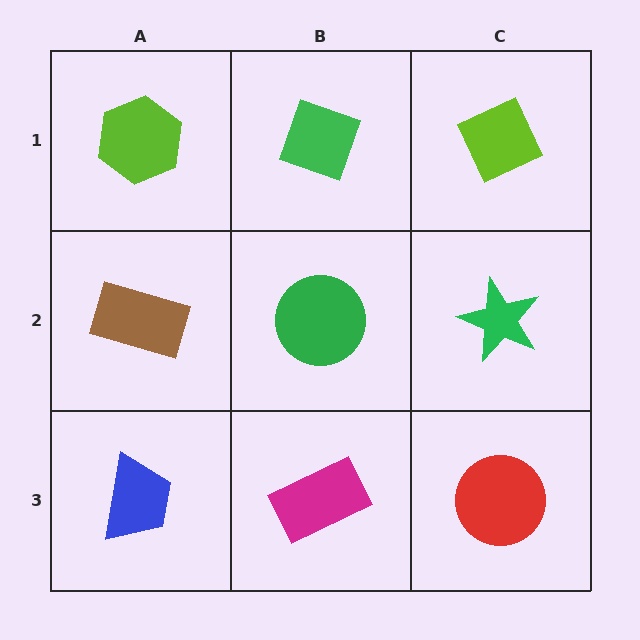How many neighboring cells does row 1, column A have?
2.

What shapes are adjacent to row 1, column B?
A green circle (row 2, column B), a lime hexagon (row 1, column A), a lime diamond (row 1, column C).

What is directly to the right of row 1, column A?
A green diamond.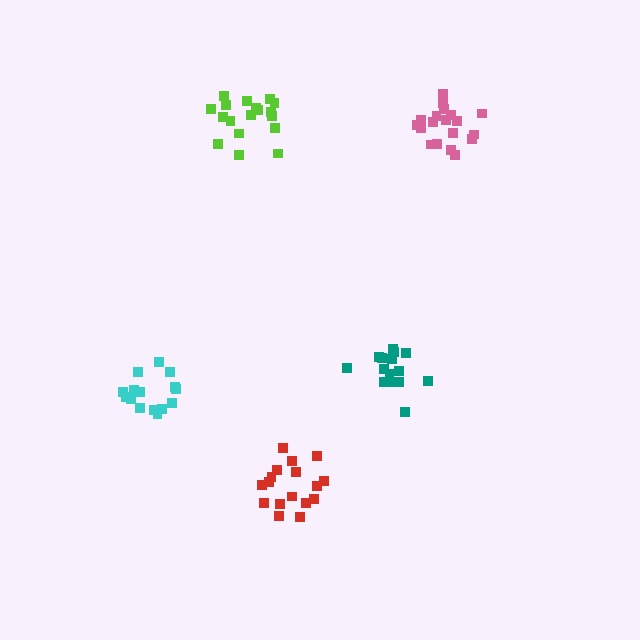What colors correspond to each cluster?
The clusters are colored: red, teal, lime, cyan, pink.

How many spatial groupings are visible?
There are 5 spatial groupings.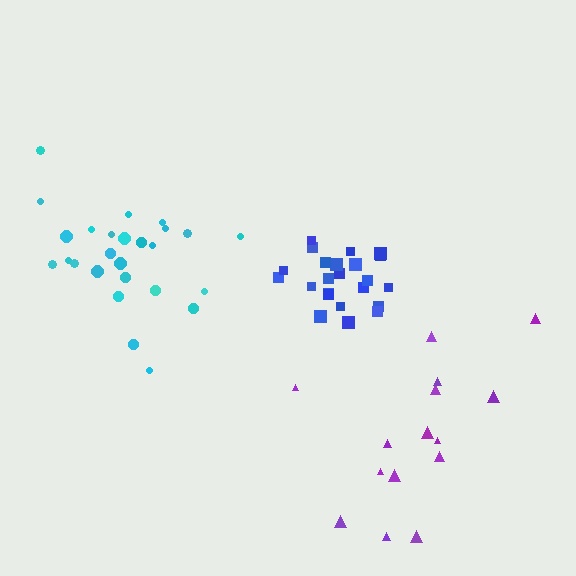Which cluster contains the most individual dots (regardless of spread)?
Cyan (26).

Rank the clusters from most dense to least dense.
blue, cyan, purple.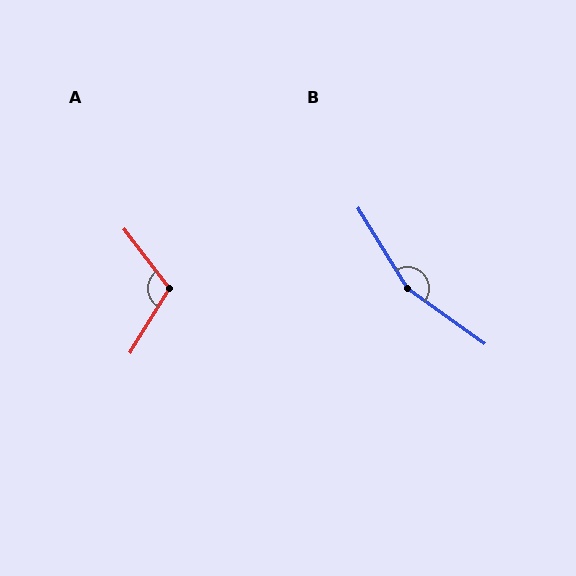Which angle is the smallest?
A, at approximately 111 degrees.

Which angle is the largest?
B, at approximately 157 degrees.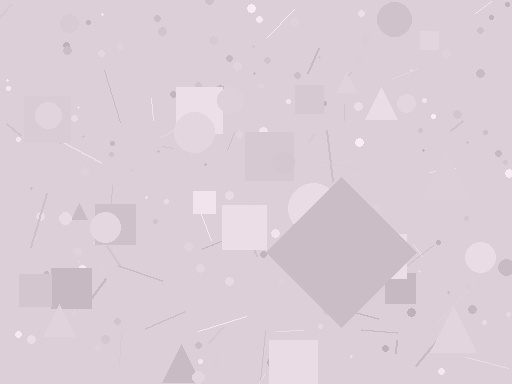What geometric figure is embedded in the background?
A diamond is embedded in the background.